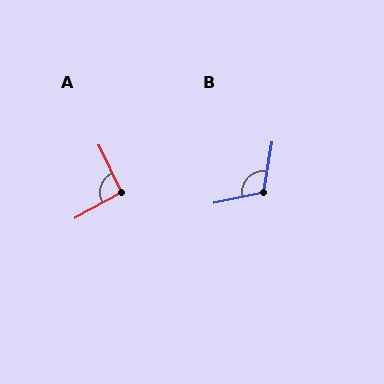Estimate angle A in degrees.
Approximately 94 degrees.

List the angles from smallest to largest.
A (94°), B (112°).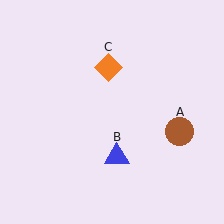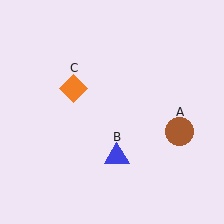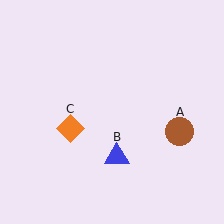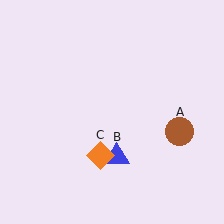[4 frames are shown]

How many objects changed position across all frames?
1 object changed position: orange diamond (object C).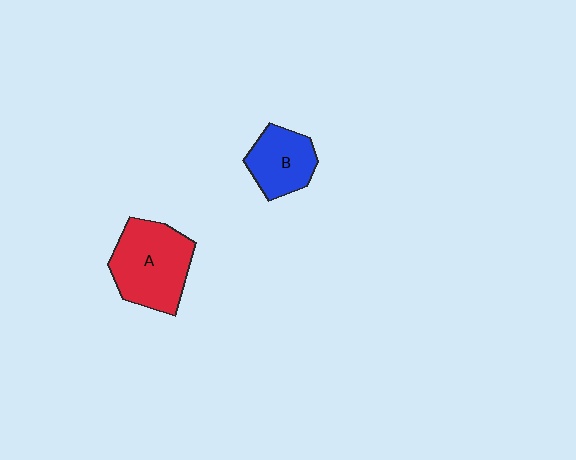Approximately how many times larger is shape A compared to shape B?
Approximately 1.6 times.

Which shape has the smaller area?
Shape B (blue).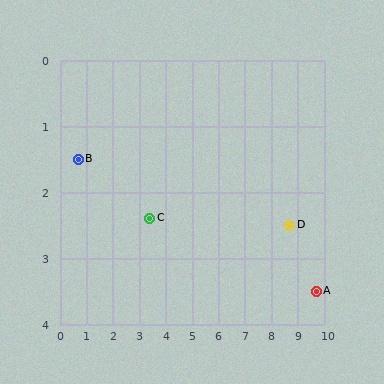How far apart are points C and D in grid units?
Points C and D are about 5.3 grid units apart.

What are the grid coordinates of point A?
Point A is at approximately (9.7, 3.5).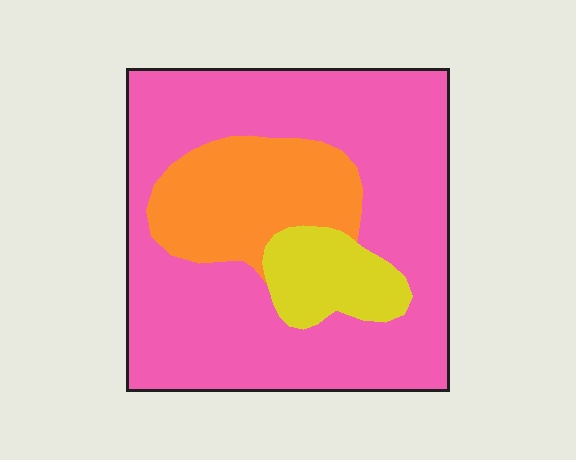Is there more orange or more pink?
Pink.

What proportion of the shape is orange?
Orange covers roughly 20% of the shape.